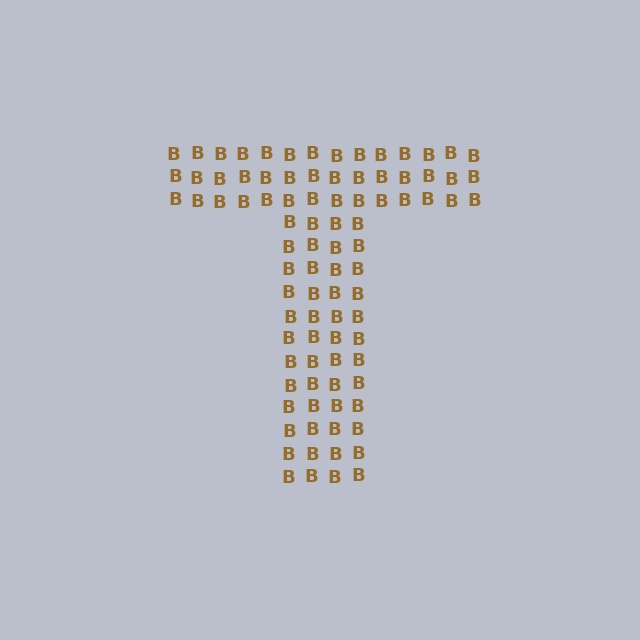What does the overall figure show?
The overall figure shows the letter T.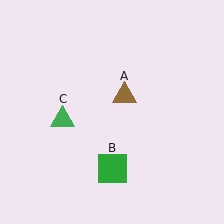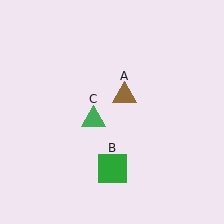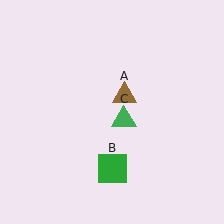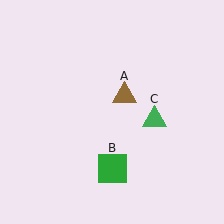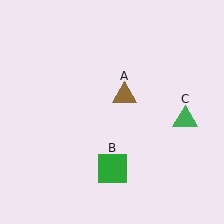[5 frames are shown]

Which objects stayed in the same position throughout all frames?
Brown triangle (object A) and green square (object B) remained stationary.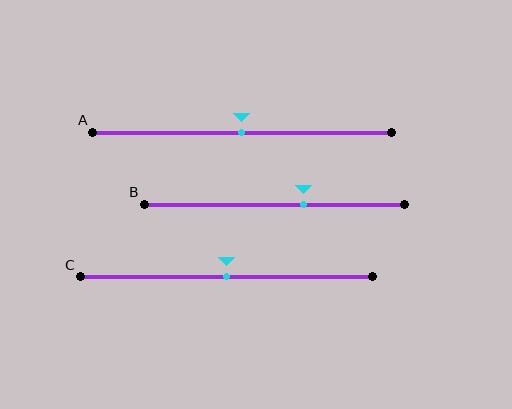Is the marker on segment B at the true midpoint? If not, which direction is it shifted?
No, the marker on segment B is shifted to the right by about 11% of the segment length.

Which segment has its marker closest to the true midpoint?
Segment A has its marker closest to the true midpoint.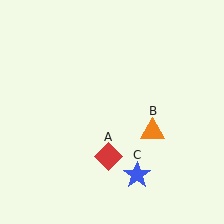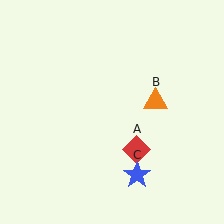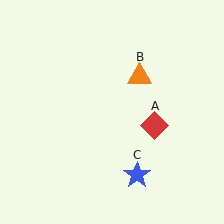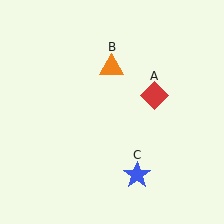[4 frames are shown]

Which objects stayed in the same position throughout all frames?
Blue star (object C) remained stationary.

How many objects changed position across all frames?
2 objects changed position: red diamond (object A), orange triangle (object B).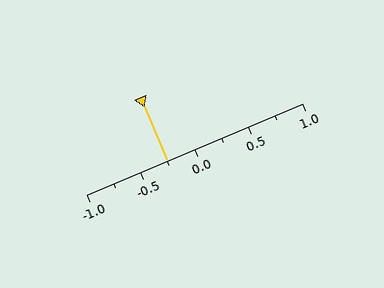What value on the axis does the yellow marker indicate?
The marker indicates approximately -0.25.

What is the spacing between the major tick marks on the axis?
The major ticks are spaced 0.5 apart.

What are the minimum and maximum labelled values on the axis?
The axis runs from -1.0 to 1.0.